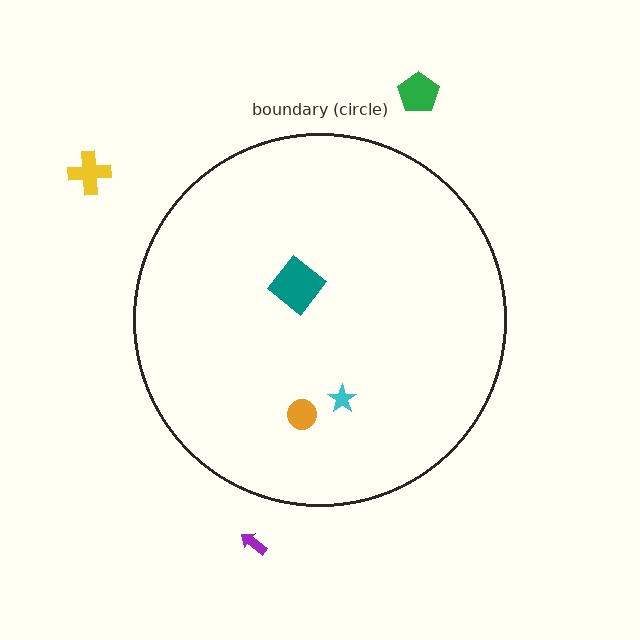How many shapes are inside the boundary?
3 inside, 3 outside.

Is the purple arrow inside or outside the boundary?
Outside.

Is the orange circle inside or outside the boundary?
Inside.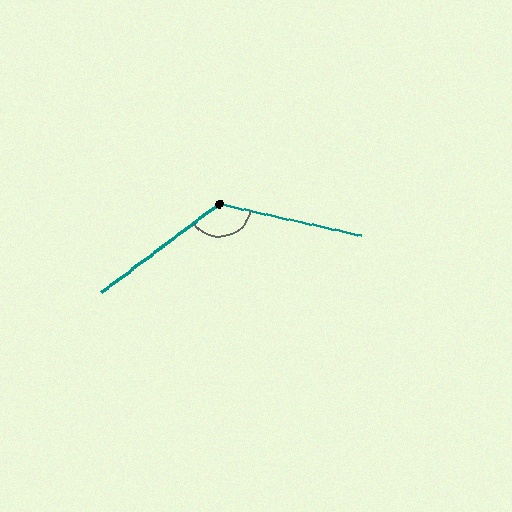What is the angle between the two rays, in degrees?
Approximately 131 degrees.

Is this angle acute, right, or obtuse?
It is obtuse.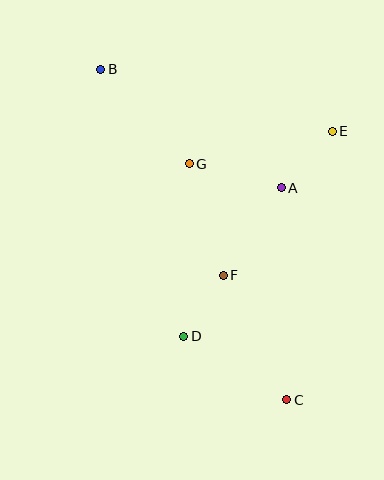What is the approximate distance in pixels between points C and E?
The distance between C and E is approximately 273 pixels.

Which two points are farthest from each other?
Points B and C are farthest from each other.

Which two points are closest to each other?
Points D and F are closest to each other.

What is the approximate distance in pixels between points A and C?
The distance between A and C is approximately 212 pixels.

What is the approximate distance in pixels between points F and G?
The distance between F and G is approximately 117 pixels.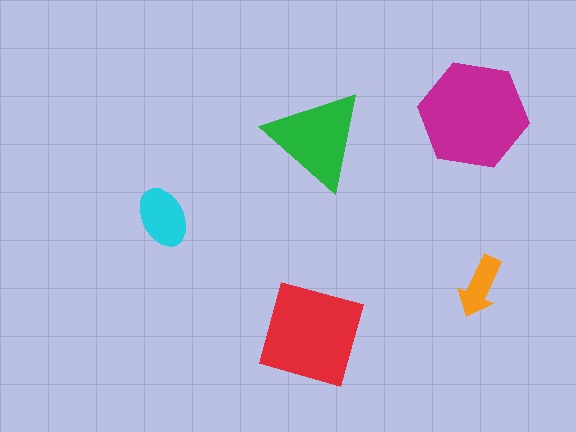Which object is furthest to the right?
The orange arrow is rightmost.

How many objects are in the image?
There are 5 objects in the image.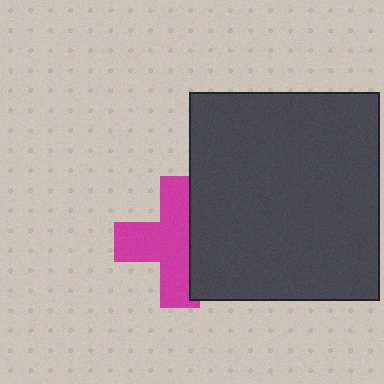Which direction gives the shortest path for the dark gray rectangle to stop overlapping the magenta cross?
Moving right gives the shortest separation.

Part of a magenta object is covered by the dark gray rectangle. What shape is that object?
It is a cross.